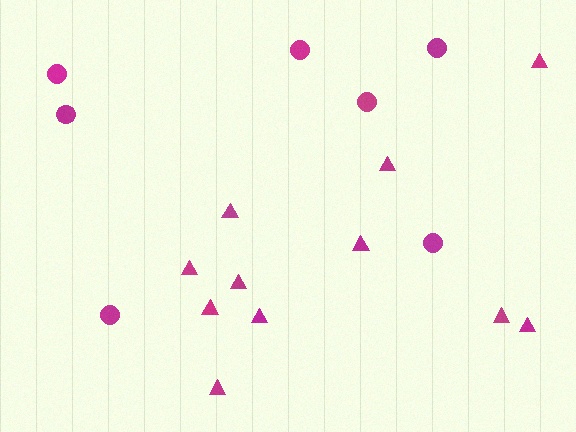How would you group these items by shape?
There are 2 groups: one group of circles (7) and one group of triangles (11).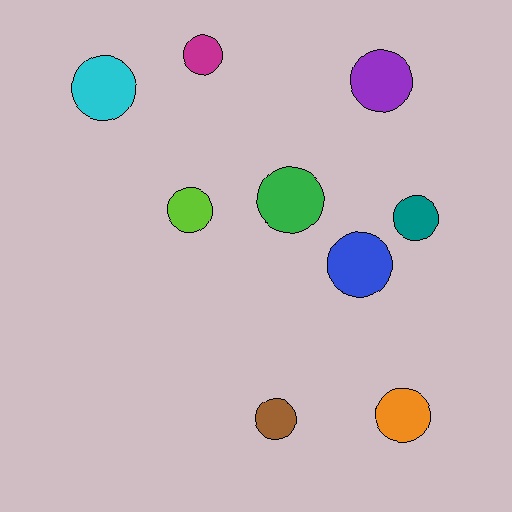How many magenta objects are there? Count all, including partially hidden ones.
There is 1 magenta object.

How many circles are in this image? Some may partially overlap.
There are 9 circles.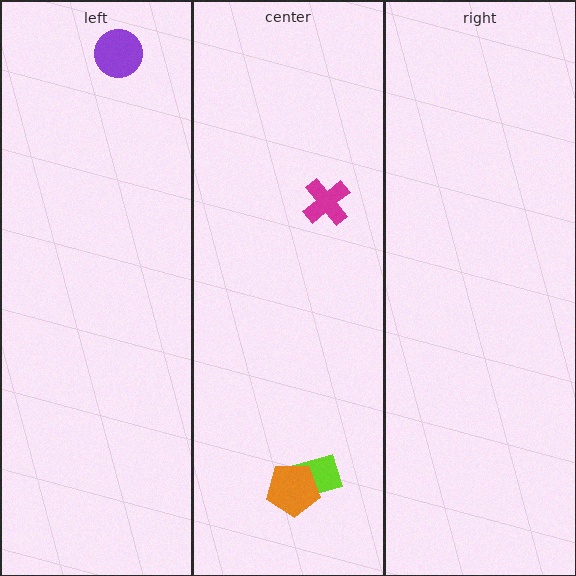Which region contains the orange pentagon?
The center region.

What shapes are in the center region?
The lime rectangle, the orange pentagon, the magenta cross.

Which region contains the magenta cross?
The center region.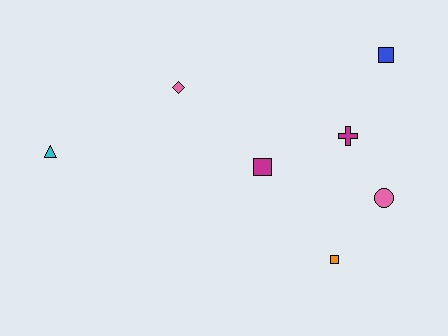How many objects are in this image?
There are 7 objects.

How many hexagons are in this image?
There are no hexagons.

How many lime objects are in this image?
There are no lime objects.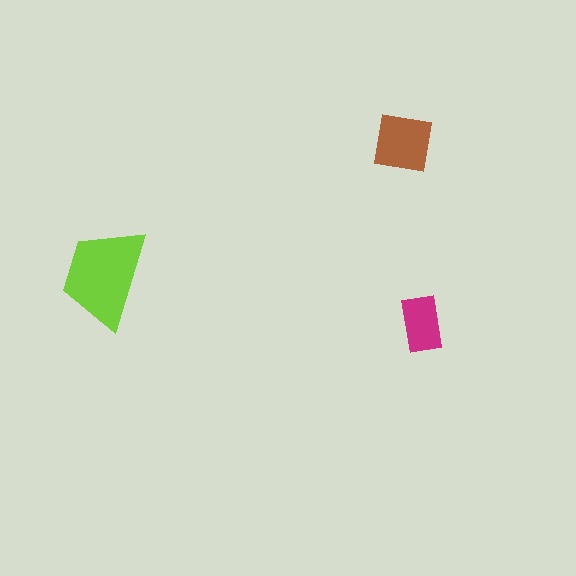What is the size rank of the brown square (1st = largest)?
2nd.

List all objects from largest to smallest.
The lime trapezoid, the brown square, the magenta rectangle.